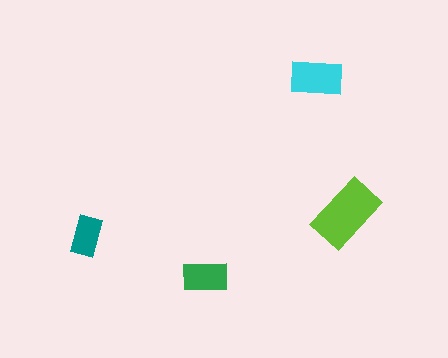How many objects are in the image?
There are 4 objects in the image.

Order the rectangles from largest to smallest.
the lime one, the cyan one, the green one, the teal one.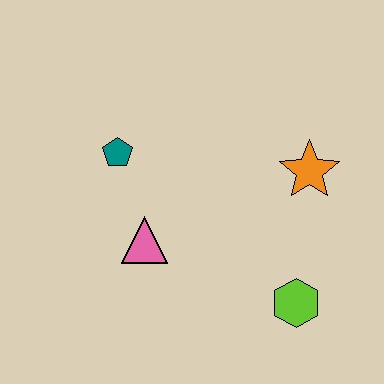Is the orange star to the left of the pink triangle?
No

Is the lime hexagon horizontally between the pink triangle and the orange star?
Yes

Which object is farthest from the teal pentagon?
The lime hexagon is farthest from the teal pentagon.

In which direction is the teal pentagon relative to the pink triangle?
The teal pentagon is above the pink triangle.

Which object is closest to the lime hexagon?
The orange star is closest to the lime hexagon.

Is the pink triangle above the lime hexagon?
Yes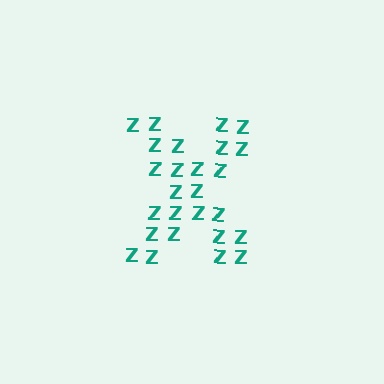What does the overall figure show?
The overall figure shows the letter X.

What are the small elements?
The small elements are letter Z's.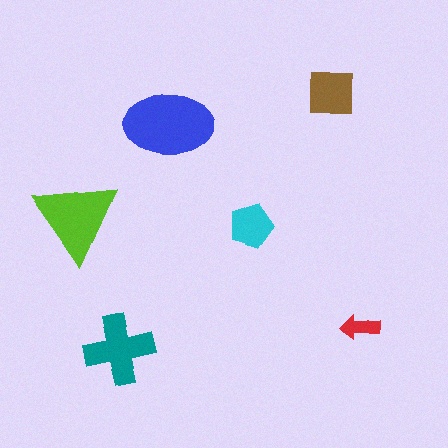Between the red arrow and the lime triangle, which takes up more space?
The lime triangle.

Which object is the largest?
The blue ellipse.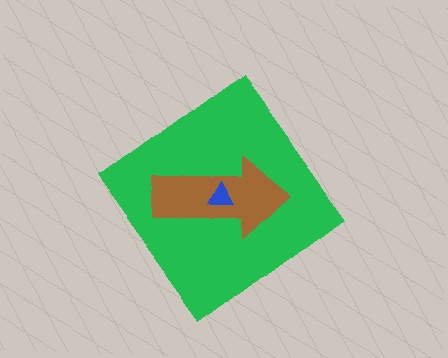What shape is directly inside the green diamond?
The brown arrow.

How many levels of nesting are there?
3.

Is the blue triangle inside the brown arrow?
Yes.